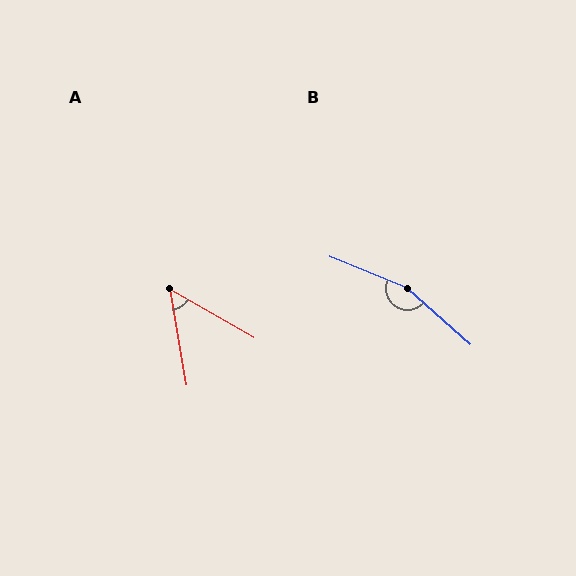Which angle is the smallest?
A, at approximately 51 degrees.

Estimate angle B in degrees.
Approximately 160 degrees.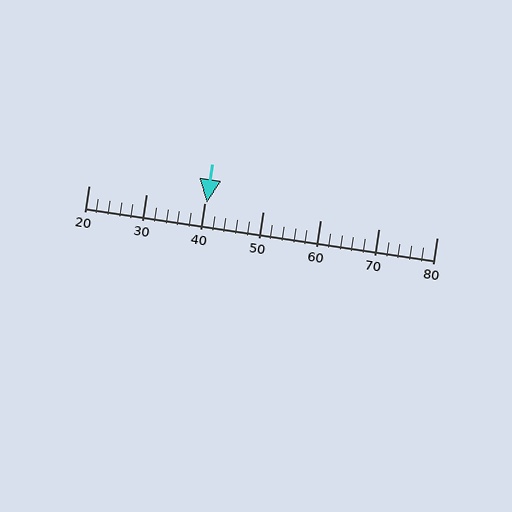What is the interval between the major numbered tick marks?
The major tick marks are spaced 10 units apart.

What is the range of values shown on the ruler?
The ruler shows values from 20 to 80.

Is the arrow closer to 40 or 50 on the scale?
The arrow is closer to 40.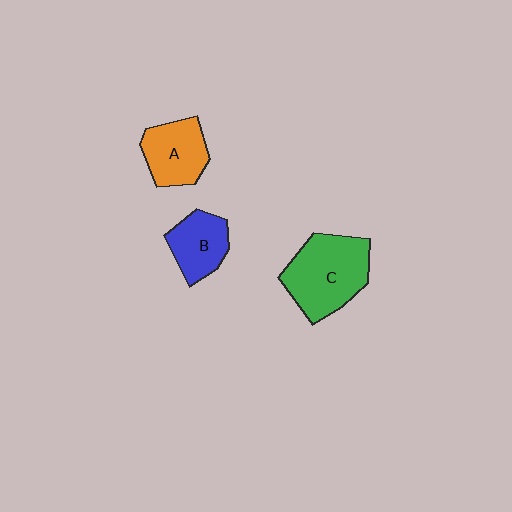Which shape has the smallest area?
Shape B (blue).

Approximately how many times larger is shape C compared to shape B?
Approximately 1.7 times.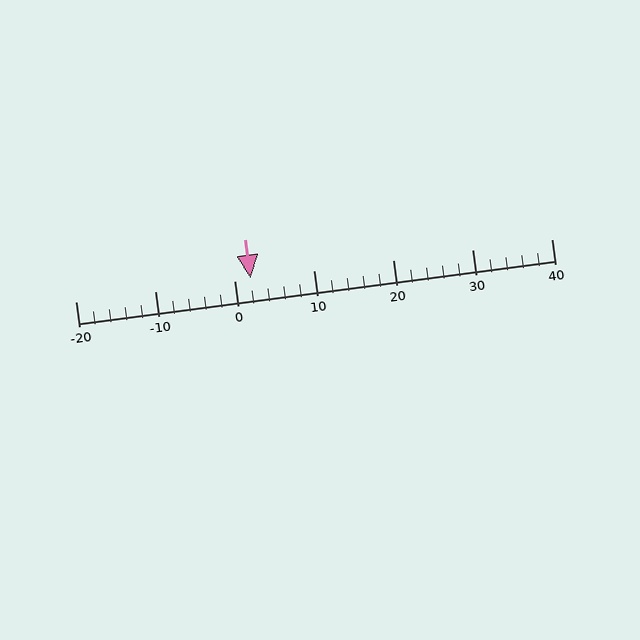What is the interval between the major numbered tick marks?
The major tick marks are spaced 10 units apart.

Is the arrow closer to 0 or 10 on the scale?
The arrow is closer to 0.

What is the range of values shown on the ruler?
The ruler shows values from -20 to 40.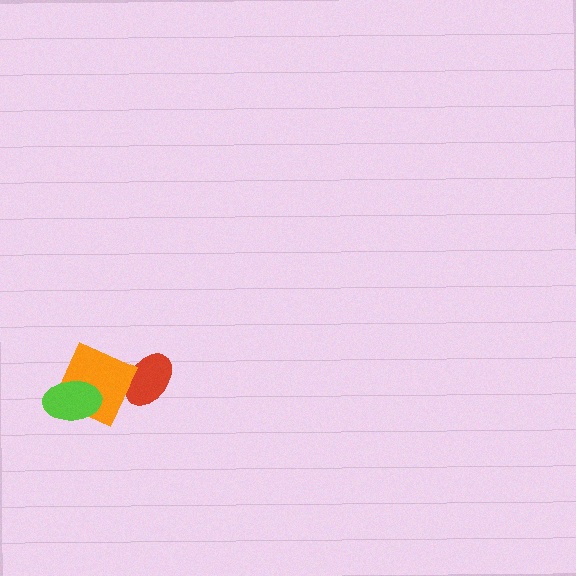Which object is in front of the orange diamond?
The lime ellipse is in front of the orange diamond.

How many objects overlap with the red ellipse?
1 object overlaps with the red ellipse.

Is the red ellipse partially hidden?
Yes, it is partially covered by another shape.